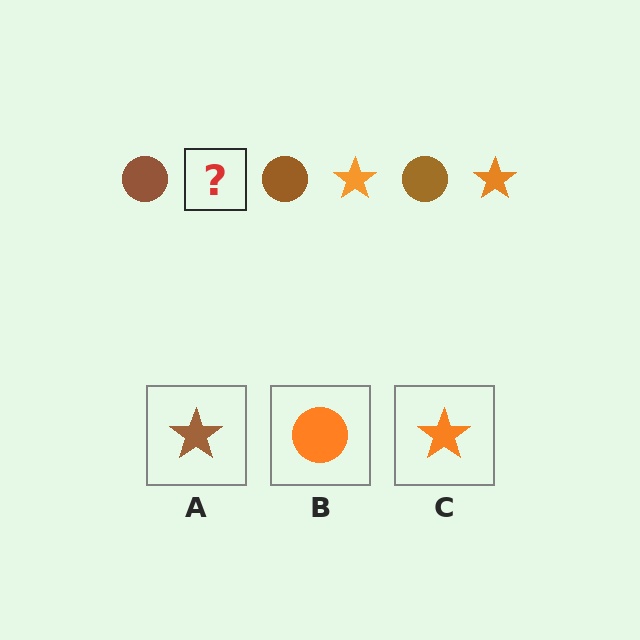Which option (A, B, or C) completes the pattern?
C.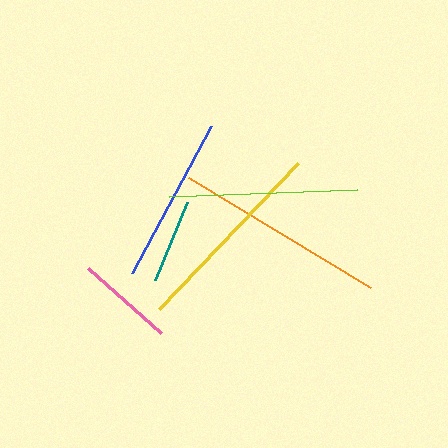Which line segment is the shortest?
The teal line is the shortest at approximately 84 pixels.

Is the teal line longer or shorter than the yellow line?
The yellow line is longer than the teal line.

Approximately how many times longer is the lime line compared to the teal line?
The lime line is approximately 2.2 times the length of the teal line.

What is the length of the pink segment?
The pink segment is approximately 98 pixels long.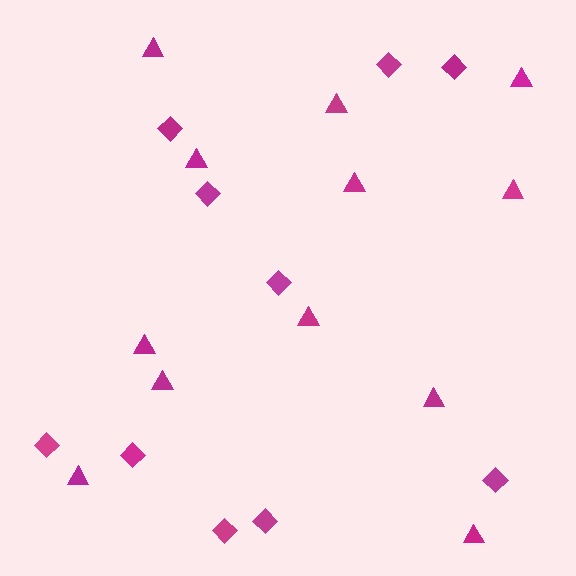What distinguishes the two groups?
There are 2 groups: one group of triangles (12) and one group of diamonds (10).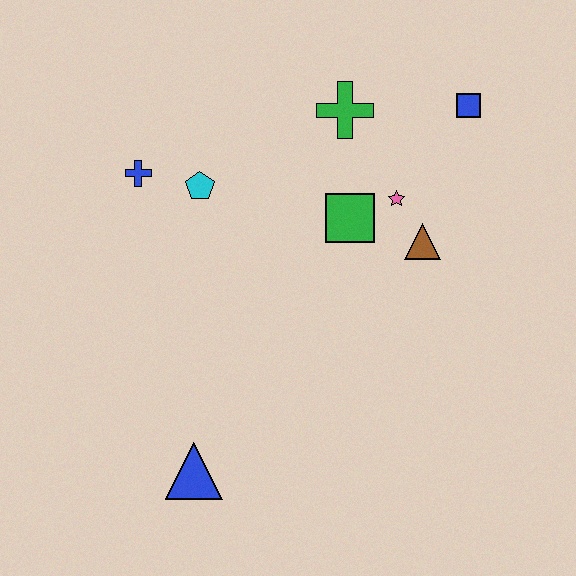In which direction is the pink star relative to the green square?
The pink star is to the right of the green square.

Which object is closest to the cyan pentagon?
The blue cross is closest to the cyan pentagon.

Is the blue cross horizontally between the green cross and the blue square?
No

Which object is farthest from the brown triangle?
The blue triangle is farthest from the brown triangle.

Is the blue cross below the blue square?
Yes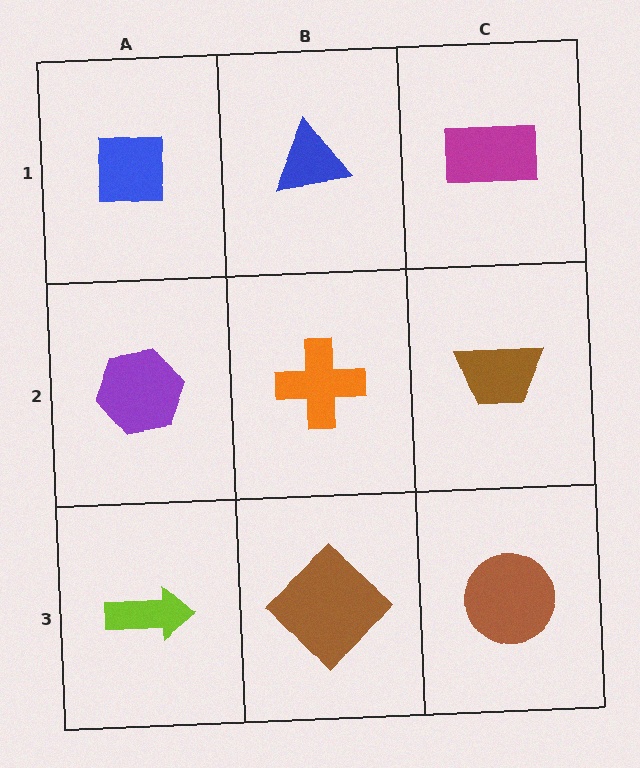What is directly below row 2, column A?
A lime arrow.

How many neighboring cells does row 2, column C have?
3.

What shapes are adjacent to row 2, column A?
A blue square (row 1, column A), a lime arrow (row 3, column A), an orange cross (row 2, column B).